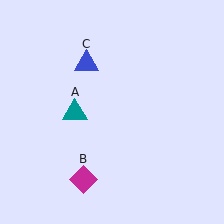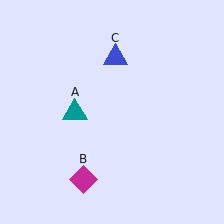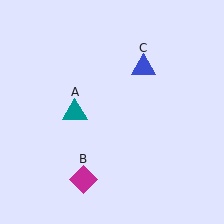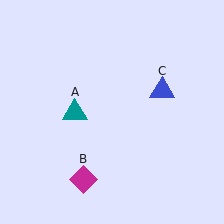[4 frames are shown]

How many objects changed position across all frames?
1 object changed position: blue triangle (object C).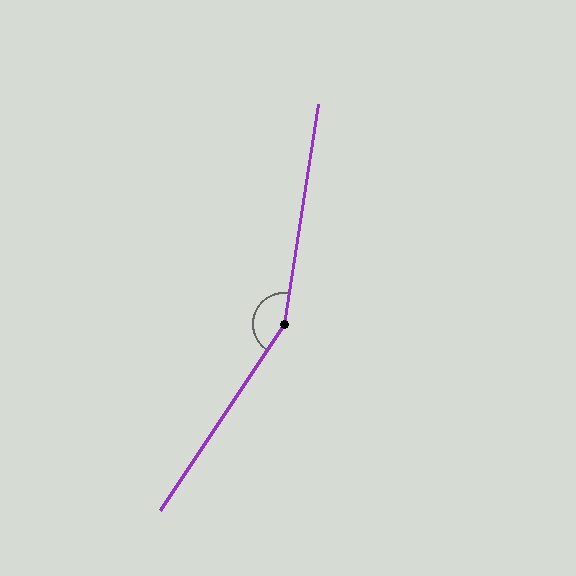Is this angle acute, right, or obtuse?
It is obtuse.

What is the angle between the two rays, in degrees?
Approximately 155 degrees.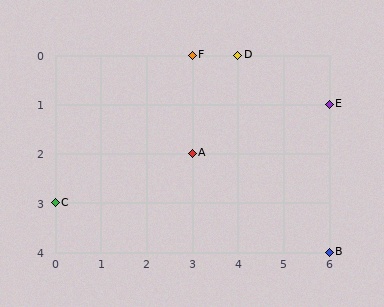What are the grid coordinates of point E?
Point E is at grid coordinates (6, 1).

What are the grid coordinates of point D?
Point D is at grid coordinates (4, 0).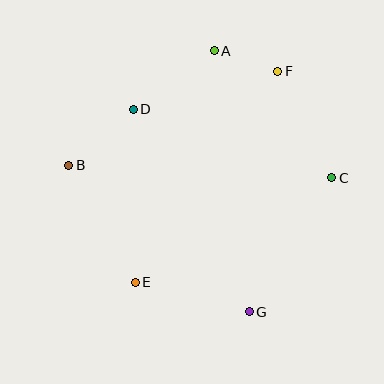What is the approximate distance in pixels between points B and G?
The distance between B and G is approximately 233 pixels.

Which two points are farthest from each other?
Points A and G are farthest from each other.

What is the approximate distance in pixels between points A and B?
The distance between A and B is approximately 185 pixels.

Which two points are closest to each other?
Points A and F are closest to each other.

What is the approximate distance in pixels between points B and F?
The distance between B and F is approximately 229 pixels.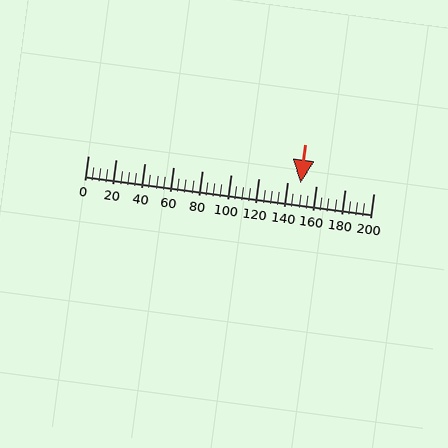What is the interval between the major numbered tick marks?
The major tick marks are spaced 20 units apart.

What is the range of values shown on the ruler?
The ruler shows values from 0 to 200.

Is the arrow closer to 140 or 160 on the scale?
The arrow is closer to 140.